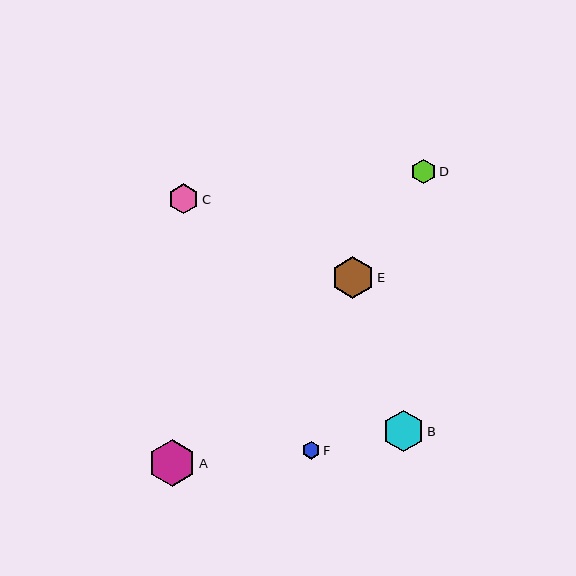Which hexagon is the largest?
Hexagon A is the largest with a size of approximately 47 pixels.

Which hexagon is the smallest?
Hexagon F is the smallest with a size of approximately 18 pixels.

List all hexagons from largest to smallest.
From largest to smallest: A, E, B, C, D, F.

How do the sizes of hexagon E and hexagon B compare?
Hexagon E and hexagon B are approximately the same size.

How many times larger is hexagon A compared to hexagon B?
Hexagon A is approximately 1.1 times the size of hexagon B.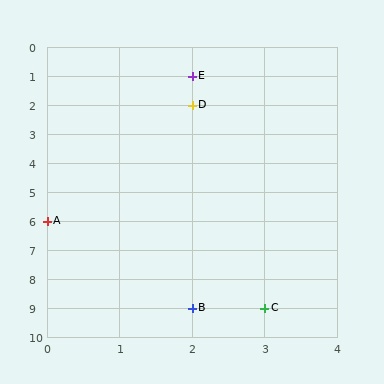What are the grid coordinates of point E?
Point E is at grid coordinates (2, 1).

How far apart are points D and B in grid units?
Points D and B are 7 rows apart.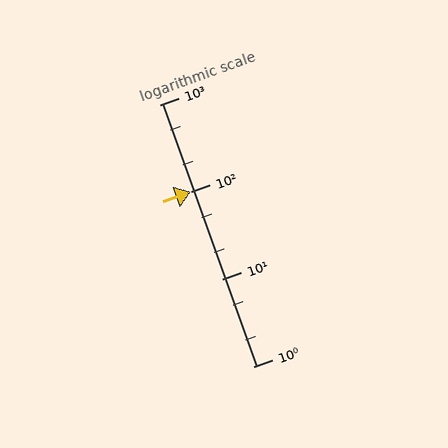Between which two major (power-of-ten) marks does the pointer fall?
The pointer is between 100 and 1000.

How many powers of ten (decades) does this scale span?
The scale spans 3 decades, from 1 to 1000.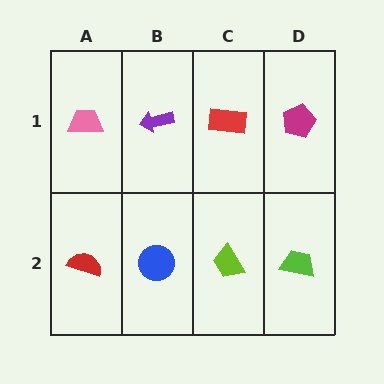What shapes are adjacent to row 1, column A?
A red semicircle (row 2, column A), a purple arrow (row 1, column B).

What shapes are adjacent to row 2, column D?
A magenta pentagon (row 1, column D), a lime trapezoid (row 2, column C).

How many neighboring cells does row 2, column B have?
3.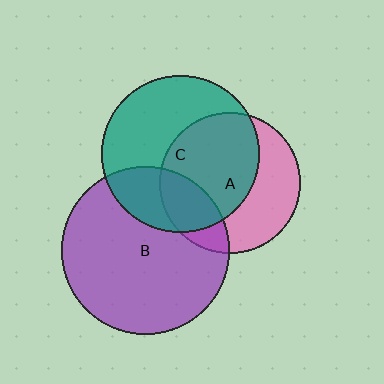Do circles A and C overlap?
Yes.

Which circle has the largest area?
Circle B (purple).